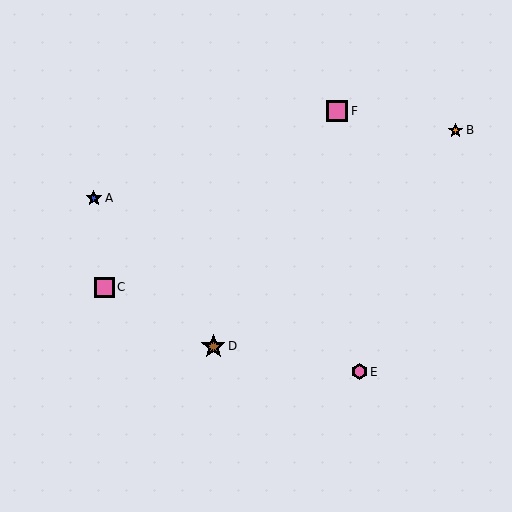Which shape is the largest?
The brown star (labeled D) is the largest.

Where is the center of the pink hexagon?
The center of the pink hexagon is at (360, 372).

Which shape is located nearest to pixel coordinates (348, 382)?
The pink hexagon (labeled E) at (360, 372) is nearest to that location.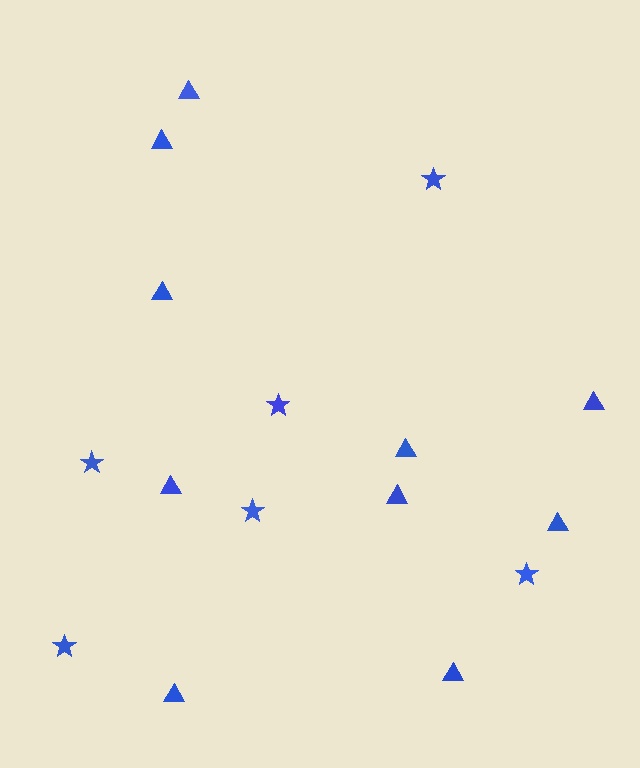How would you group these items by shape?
There are 2 groups: one group of stars (6) and one group of triangles (10).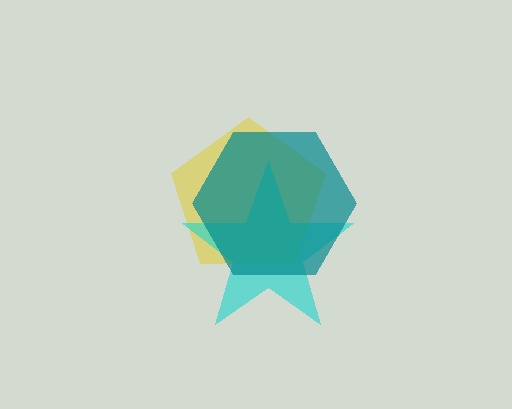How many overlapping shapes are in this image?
There are 3 overlapping shapes in the image.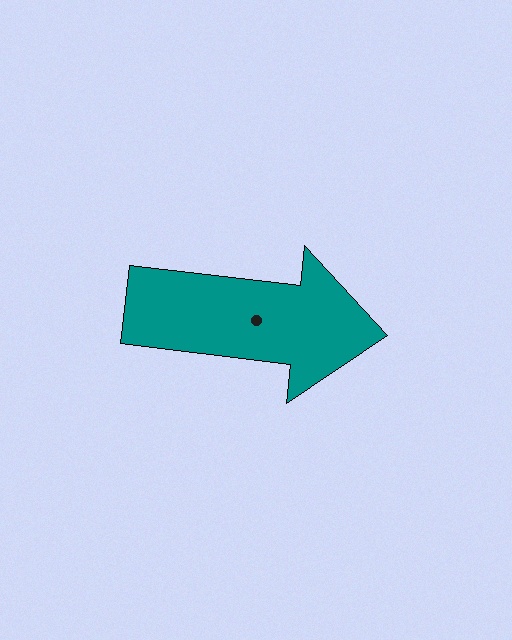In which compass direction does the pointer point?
East.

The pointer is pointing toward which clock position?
Roughly 3 o'clock.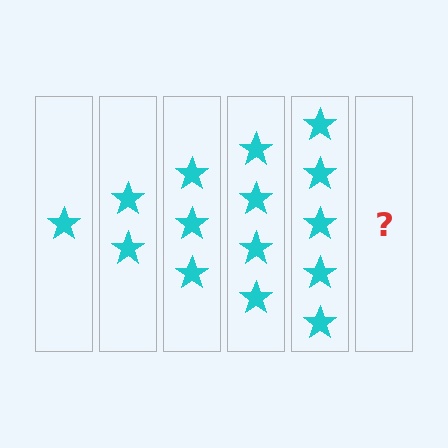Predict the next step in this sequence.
The next step is 6 stars.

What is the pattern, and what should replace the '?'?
The pattern is that each step adds one more star. The '?' should be 6 stars.